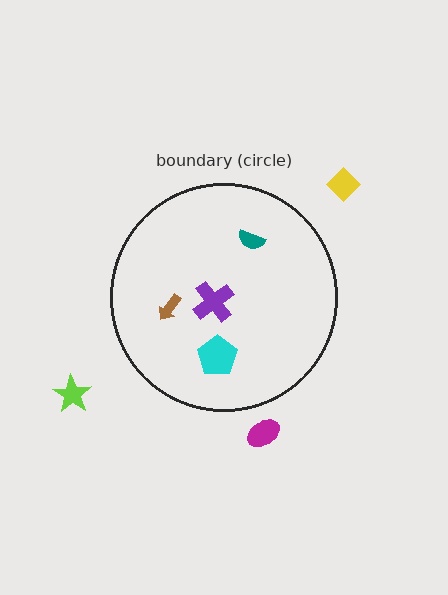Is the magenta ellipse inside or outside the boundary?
Outside.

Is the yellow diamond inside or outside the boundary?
Outside.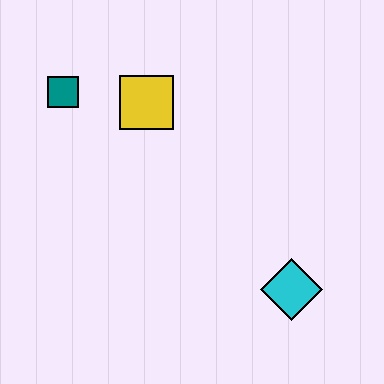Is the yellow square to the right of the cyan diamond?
No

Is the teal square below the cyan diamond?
No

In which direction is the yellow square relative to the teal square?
The yellow square is to the right of the teal square.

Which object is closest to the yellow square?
The teal square is closest to the yellow square.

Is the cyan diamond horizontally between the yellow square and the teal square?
No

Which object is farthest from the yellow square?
The cyan diamond is farthest from the yellow square.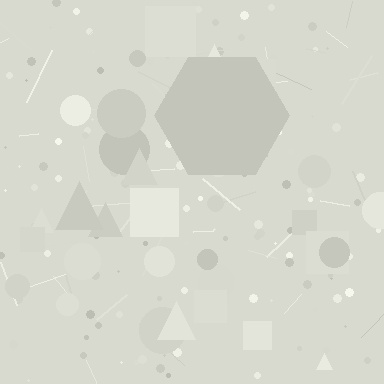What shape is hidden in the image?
A hexagon is hidden in the image.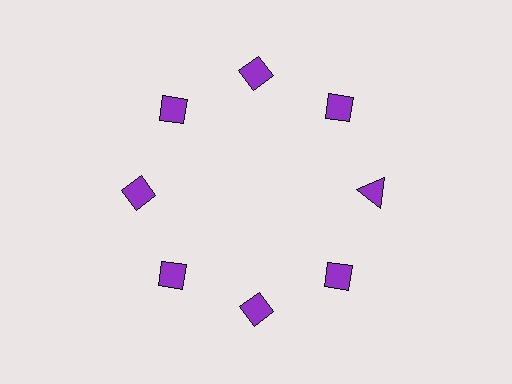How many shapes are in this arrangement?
There are 8 shapes arranged in a ring pattern.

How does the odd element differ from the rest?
It has a different shape: triangle instead of diamond.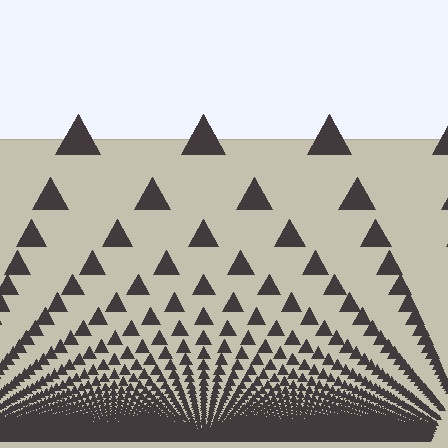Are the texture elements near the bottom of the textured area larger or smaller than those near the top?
Smaller. The gradient is inverted — elements near the bottom are smaller and denser.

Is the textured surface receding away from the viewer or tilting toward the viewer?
The surface appears to tilt toward the viewer. Texture elements get larger and sparser toward the top.